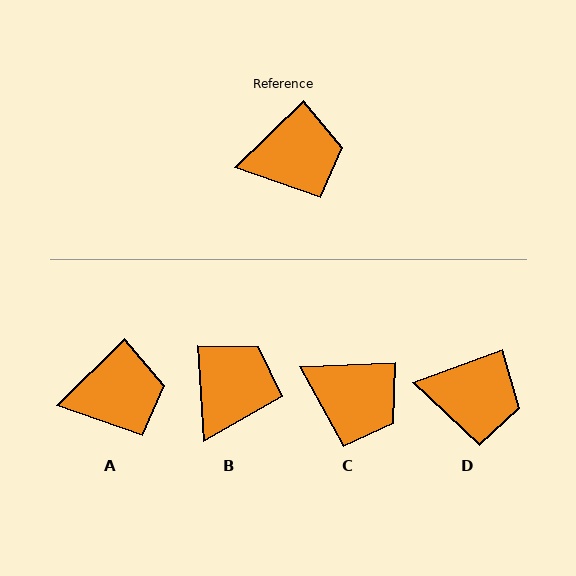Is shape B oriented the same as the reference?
No, it is off by about 49 degrees.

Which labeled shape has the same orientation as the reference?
A.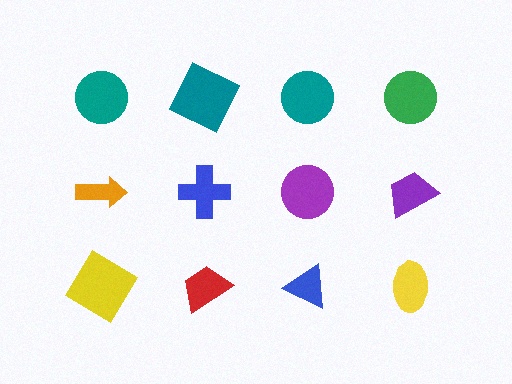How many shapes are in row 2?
4 shapes.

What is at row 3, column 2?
A red trapezoid.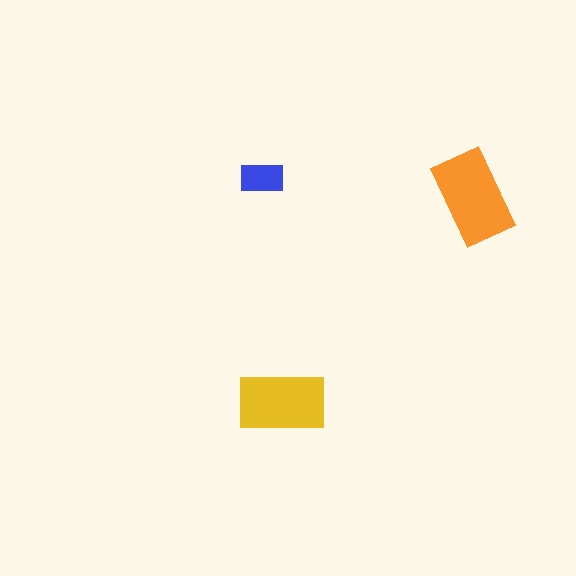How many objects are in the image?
There are 3 objects in the image.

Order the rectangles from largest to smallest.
the orange one, the yellow one, the blue one.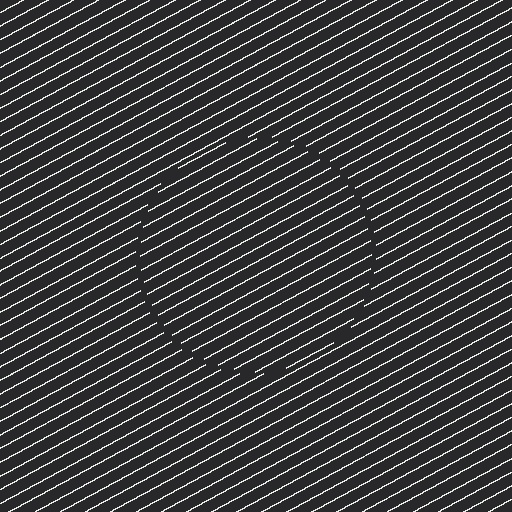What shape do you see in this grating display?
An illusory circle. The interior of the shape contains the same grating, shifted by half a period — the contour is defined by the phase discontinuity where line-ends from the inner and outer gratings abut.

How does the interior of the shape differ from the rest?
The interior of the shape contains the same grating, shifted by half a period — the contour is defined by the phase discontinuity where line-ends from the inner and outer gratings abut.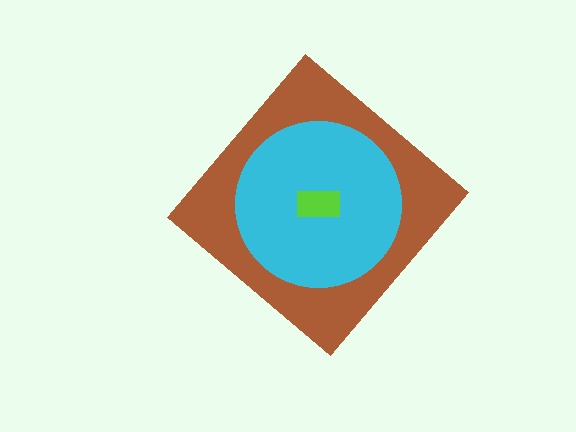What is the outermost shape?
The brown diamond.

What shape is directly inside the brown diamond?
The cyan circle.